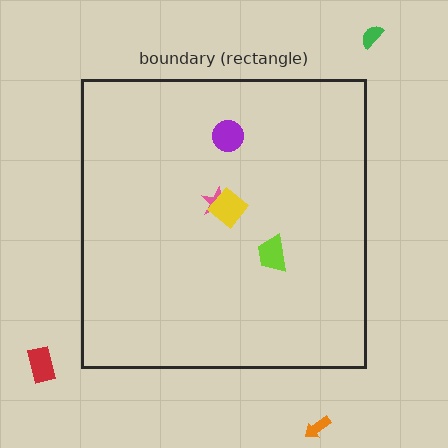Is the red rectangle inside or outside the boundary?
Outside.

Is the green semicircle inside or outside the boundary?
Outside.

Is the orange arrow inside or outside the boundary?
Outside.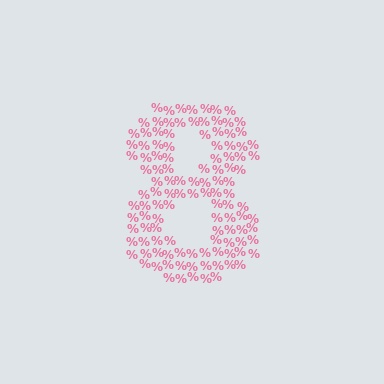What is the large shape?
The large shape is the digit 8.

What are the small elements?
The small elements are percent signs.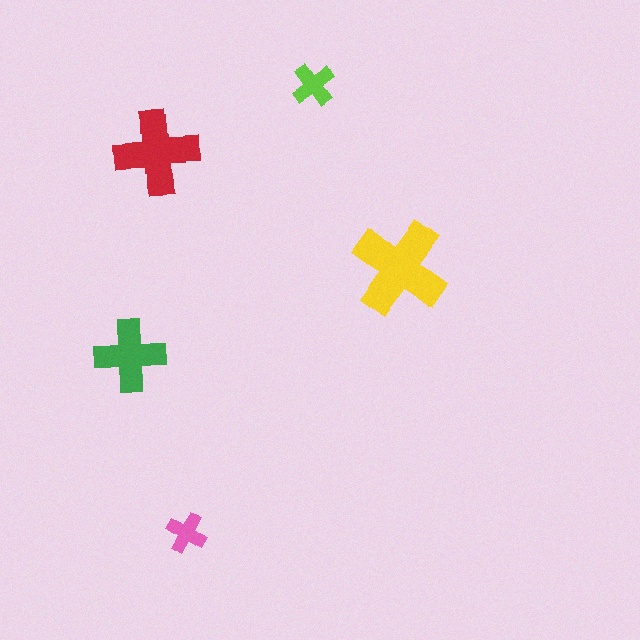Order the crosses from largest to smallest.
the yellow one, the red one, the green one, the lime one, the pink one.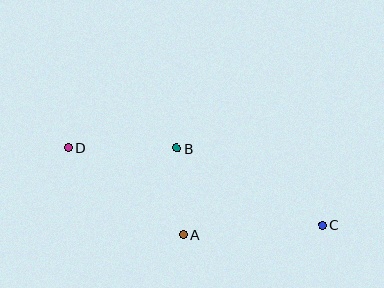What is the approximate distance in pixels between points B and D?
The distance between B and D is approximately 109 pixels.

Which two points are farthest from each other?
Points C and D are farthest from each other.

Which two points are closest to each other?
Points A and B are closest to each other.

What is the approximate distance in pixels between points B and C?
The distance between B and C is approximately 165 pixels.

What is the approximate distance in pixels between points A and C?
The distance between A and C is approximately 140 pixels.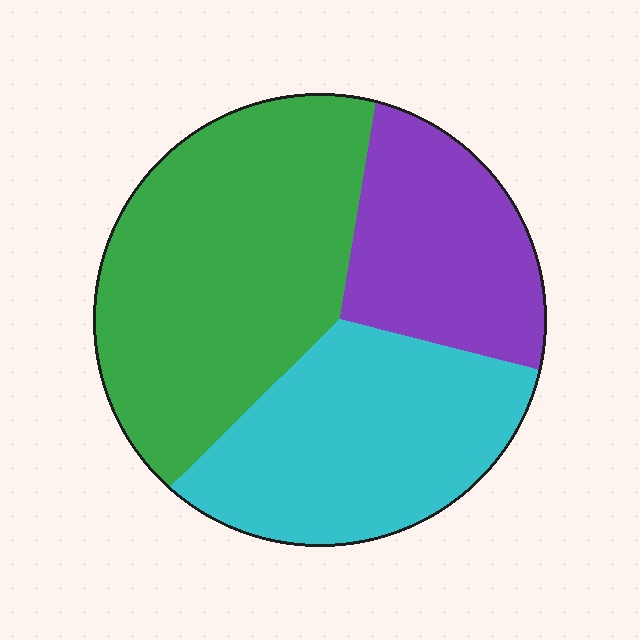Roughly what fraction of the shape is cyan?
Cyan covers 33% of the shape.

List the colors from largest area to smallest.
From largest to smallest: green, cyan, purple.